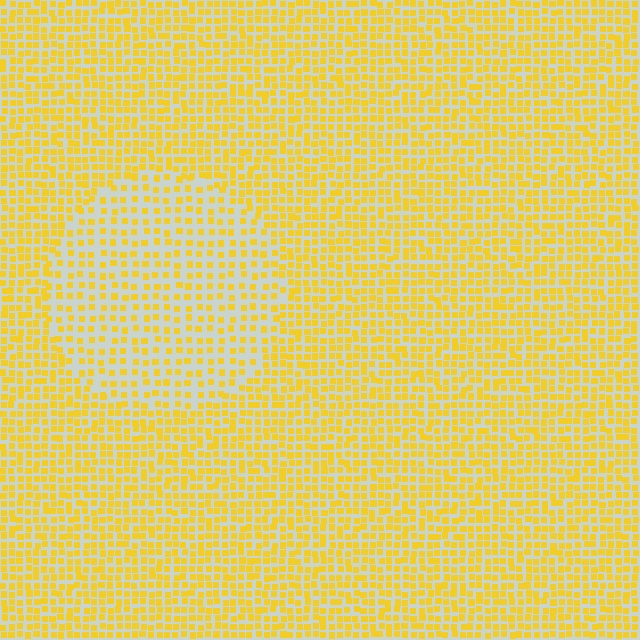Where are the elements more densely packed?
The elements are more densely packed outside the circle boundary.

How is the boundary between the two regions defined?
The boundary is defined by a change in element density (approximately 1.7x ratio). All elements are the same color, size, and shape.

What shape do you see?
I see a circle.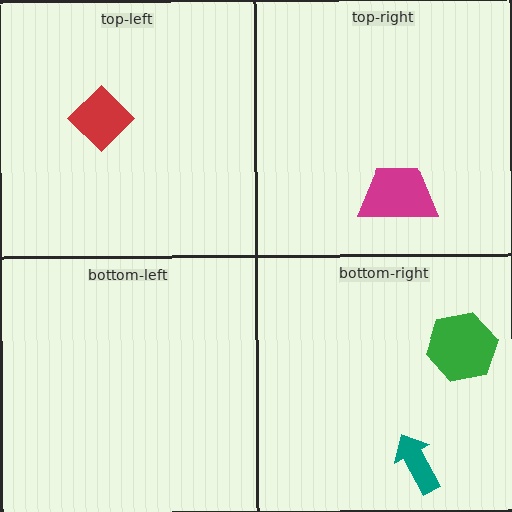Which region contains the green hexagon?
The bottom-right region.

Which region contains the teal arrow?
The bottom-right region.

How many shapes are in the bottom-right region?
2.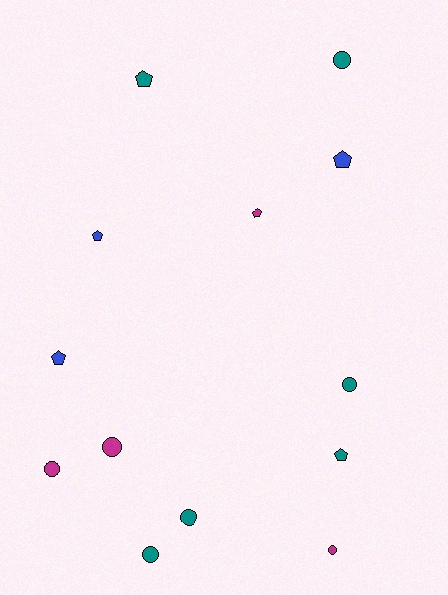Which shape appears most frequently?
Circle, with 7 objects.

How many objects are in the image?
There are 13 objects.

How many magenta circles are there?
There are 3 magenta circles.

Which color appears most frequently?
Teal, with 6 objects.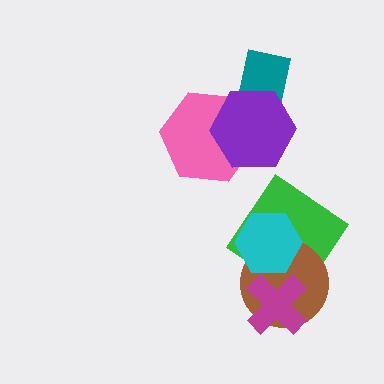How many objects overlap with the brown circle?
3 objects overlap with the brown circle.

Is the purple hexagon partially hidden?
No, no other shape covers it.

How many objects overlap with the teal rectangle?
2 objects overlap with the teal rectangle.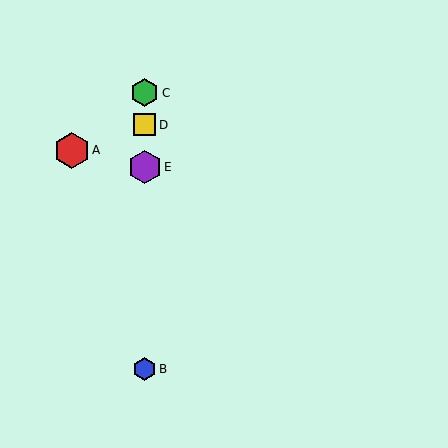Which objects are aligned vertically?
Objects B, C, D, E are aligned vertically.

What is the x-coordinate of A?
Object A is at x≈72.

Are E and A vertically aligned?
No, E is at x≈145 and A is at x≈72.